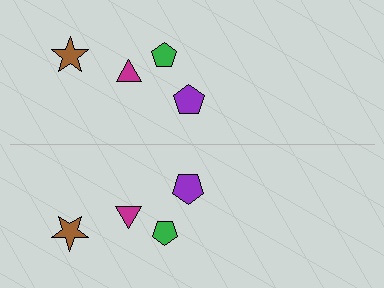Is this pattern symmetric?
Yes, this pattern has bilateral (reflection) symmetry.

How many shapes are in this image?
There are 8 shapes in this image.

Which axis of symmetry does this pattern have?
The pattern has a horizontal axis of symmetry running through the center of the image.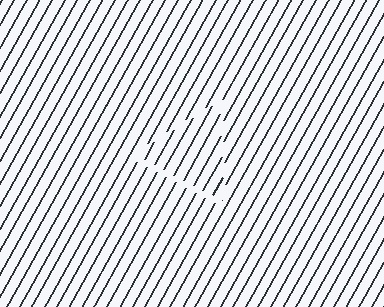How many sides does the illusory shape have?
3 sides — the line-ends trace a triangle.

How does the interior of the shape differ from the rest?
The interior of the shape contains the same grating, shifted by half a period — the contour is defined by the phase discontinuity where line-ends from the inner and outer gratings abut.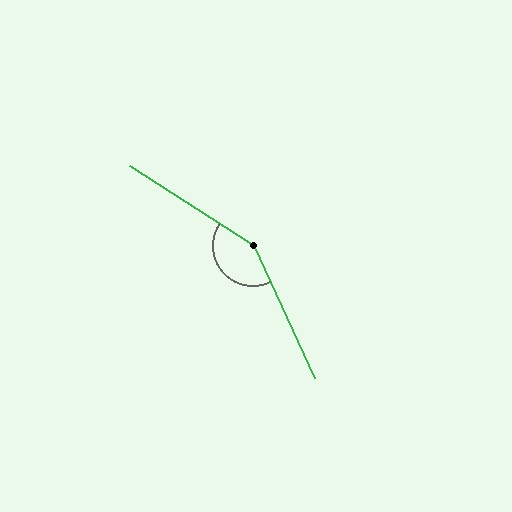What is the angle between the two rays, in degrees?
Approximately 147 degrees.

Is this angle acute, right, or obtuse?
It is obtuse.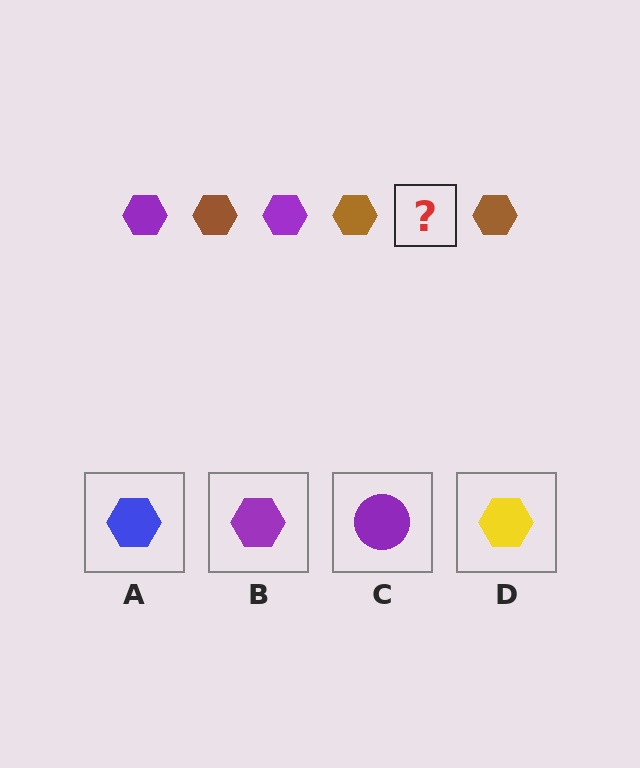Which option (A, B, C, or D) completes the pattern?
B.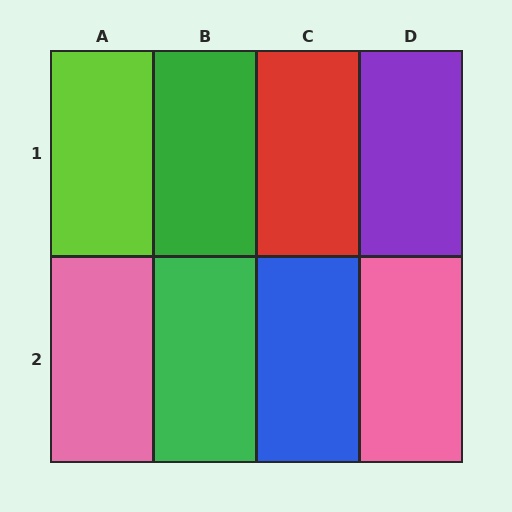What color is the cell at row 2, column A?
Pink.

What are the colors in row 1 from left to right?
Lime, green, red, purple.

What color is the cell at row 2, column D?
Pink.